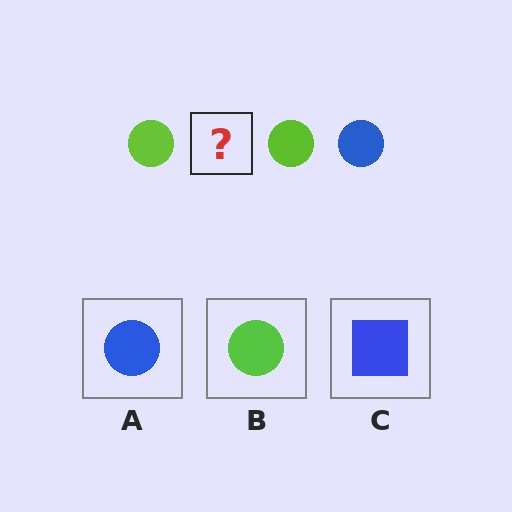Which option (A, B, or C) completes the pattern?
A.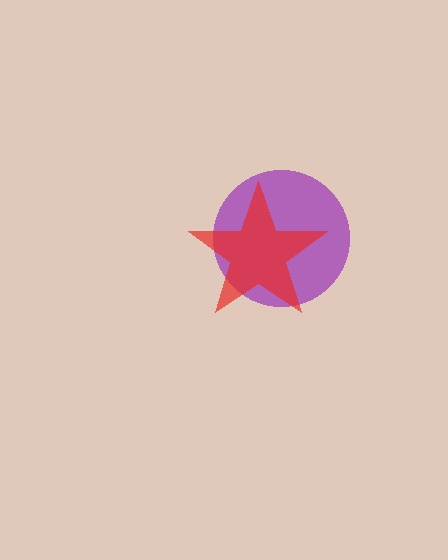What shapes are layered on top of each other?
The layered shapes are: a purple circle, a red star.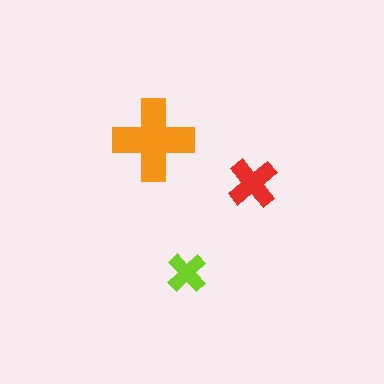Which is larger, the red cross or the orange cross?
The orange one.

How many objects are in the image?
There are 3 objects in the image.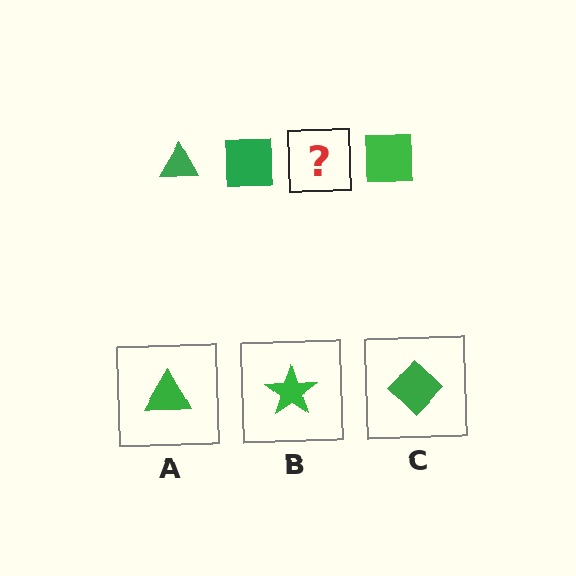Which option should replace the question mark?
Option A.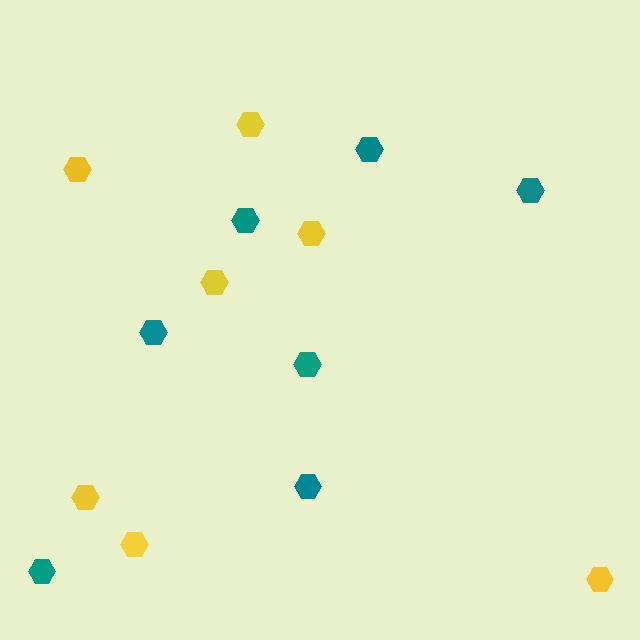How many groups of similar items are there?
There are 2 groups: one group of teal hexagons (7) and one group of yellow hexagons (7).